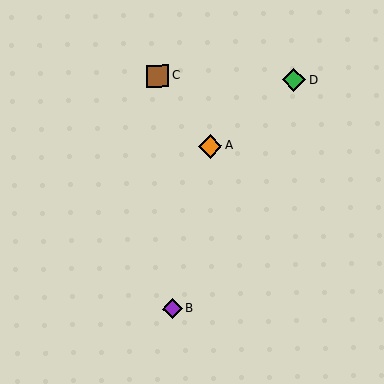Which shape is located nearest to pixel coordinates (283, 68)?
The green diamond (labeled D) at (294, 80) is nearest to that location.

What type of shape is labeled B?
Shape B is a purple diamond.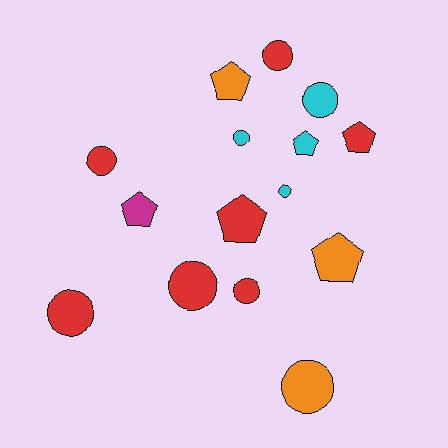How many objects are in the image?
There are 15 objects.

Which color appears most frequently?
Red, with 7 objects.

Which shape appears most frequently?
Circle, with 9 objects.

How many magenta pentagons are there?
There is 1 magenta pentagon.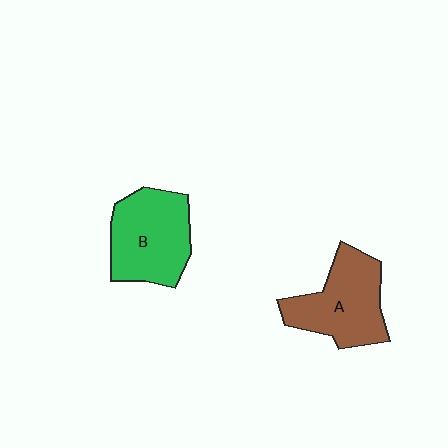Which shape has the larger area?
Shape B (green).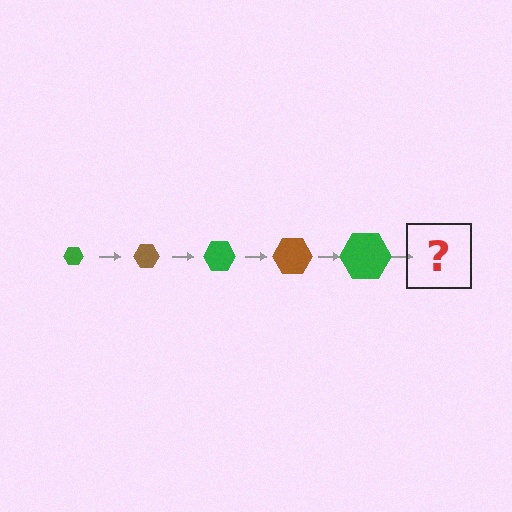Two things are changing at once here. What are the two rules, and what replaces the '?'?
The two rules are that the hexagon grows larger each step and the color cycles through green and brown. The '?' should be a brown hexagon, larger than the previous one.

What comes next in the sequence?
The next element should be a brown hexagon, larger than the previous one.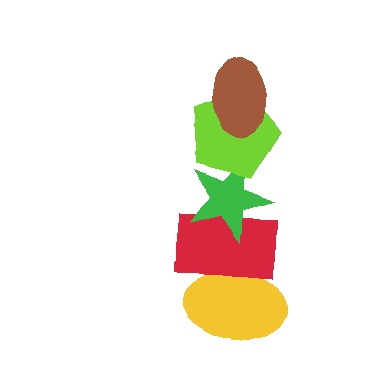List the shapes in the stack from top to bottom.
From top to bottom: the brown ellipse, the lime pentagon, the green star, the red rectangle, the yellow ellipse.